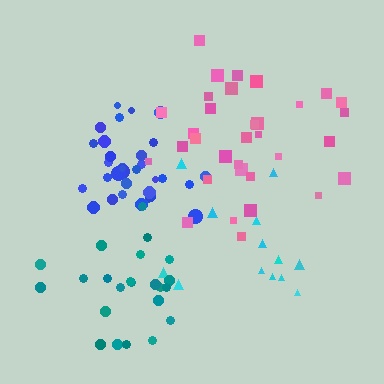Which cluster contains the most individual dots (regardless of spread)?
Pink (34).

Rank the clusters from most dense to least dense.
blue, pink, teal, cyan.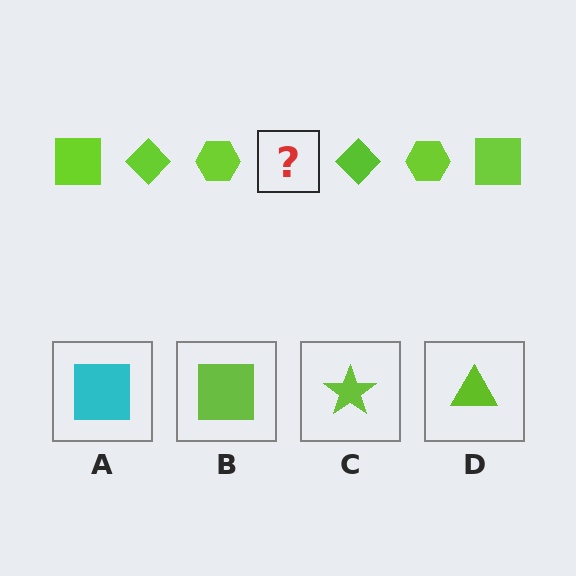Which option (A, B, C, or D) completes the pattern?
B.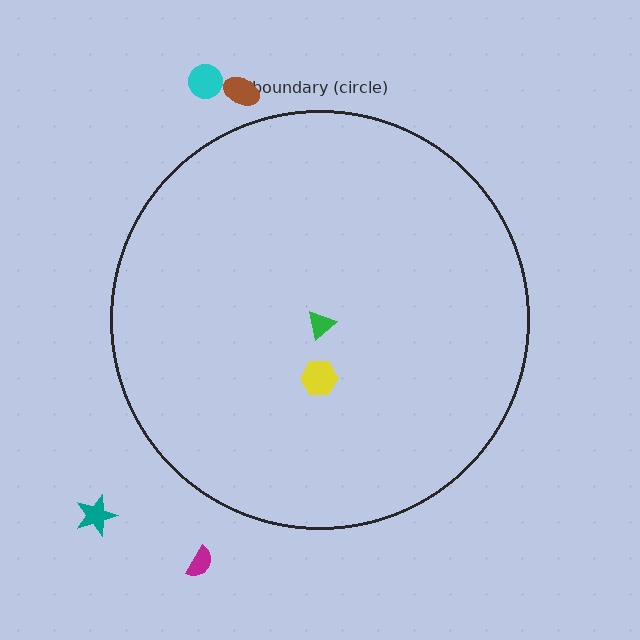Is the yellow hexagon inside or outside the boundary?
Inside.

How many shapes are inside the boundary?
2 inside, 4 outside.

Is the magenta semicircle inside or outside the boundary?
Outside.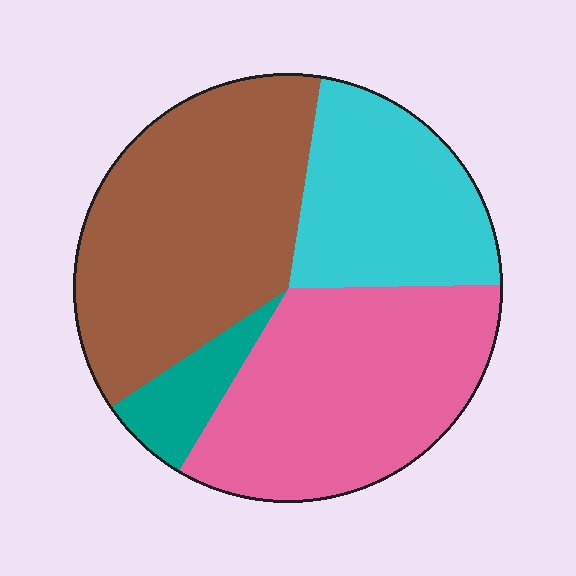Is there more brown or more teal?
Brown.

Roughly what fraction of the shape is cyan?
Cyan takes up about one fifth (1/5) of the shape.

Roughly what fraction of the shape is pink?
Pink covers roughly 35% of the shape.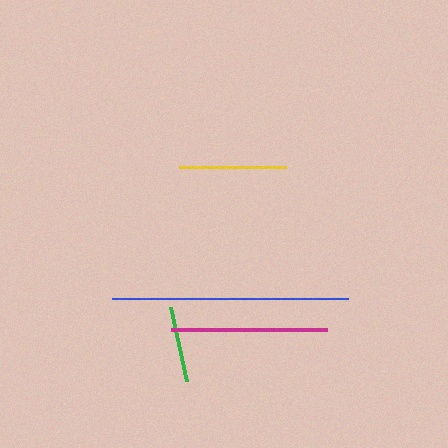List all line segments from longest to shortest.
From longest to shortest: blue, magenta, yellow, green.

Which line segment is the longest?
The blue line is the longest at approximately 237 pixels.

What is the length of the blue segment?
The blue segment is approximately 237 pixels long.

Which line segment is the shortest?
The green line is the shortest at approximately 76 pixels.